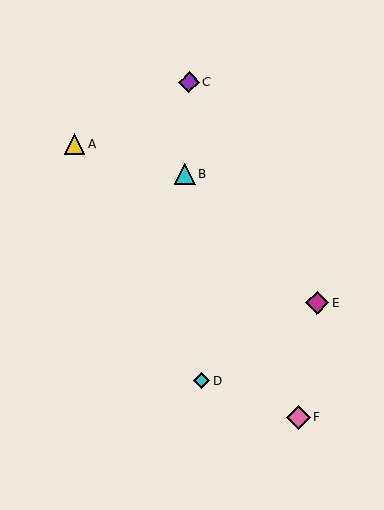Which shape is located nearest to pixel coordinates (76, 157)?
The yellow triangle (labeled A) at (75, 144) is nearest to that location.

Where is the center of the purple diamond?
The center of the purple diamond is at (189, 82).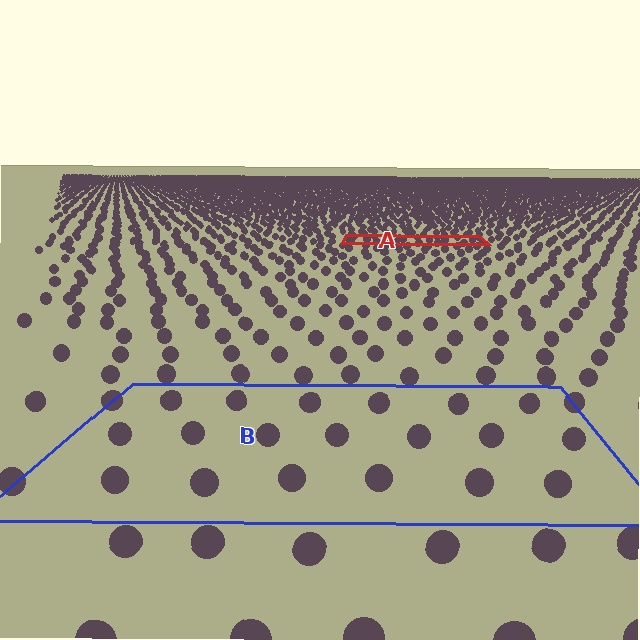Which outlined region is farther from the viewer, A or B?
Region A is farther from the viewer — the texture elements inside it appear smaller and more densely packed.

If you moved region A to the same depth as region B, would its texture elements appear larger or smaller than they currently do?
They would appear larger. At a closer depth, the same texture elements are projected at a bigger on-screen size.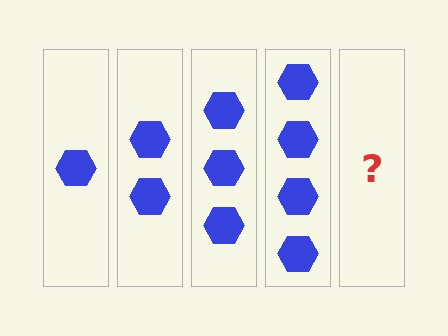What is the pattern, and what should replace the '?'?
The pattern is that each step adds one more hexagon. The '?' should be 5 hexagons.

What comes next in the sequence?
The next element should be 5 hexagons.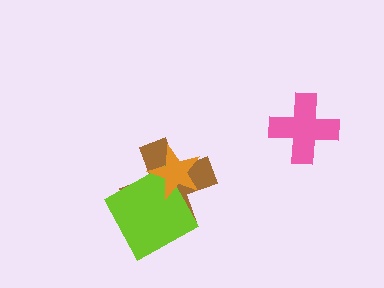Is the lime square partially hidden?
Yes, it is partially covered by another shape.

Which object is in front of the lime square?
The orange star is in front of the lime square.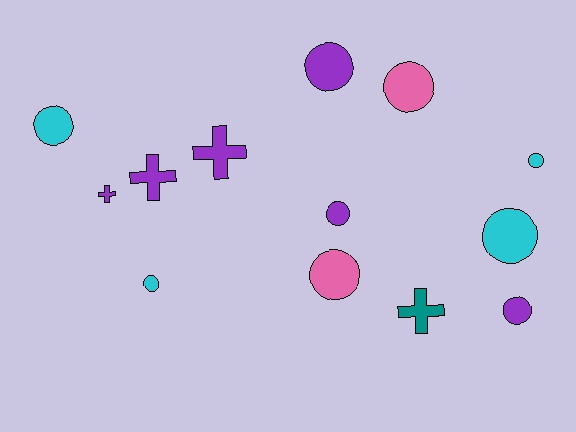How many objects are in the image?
There are 13 objects.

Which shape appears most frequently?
Circle, with 9 objects.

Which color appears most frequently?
Purple, with 6 objects.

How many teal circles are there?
There are no teal circles.